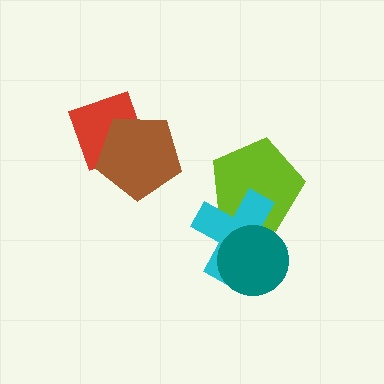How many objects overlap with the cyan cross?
2 objects overlap with the cyan cross.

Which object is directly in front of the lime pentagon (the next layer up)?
The cyan cross is directly in front of the lime pentagon.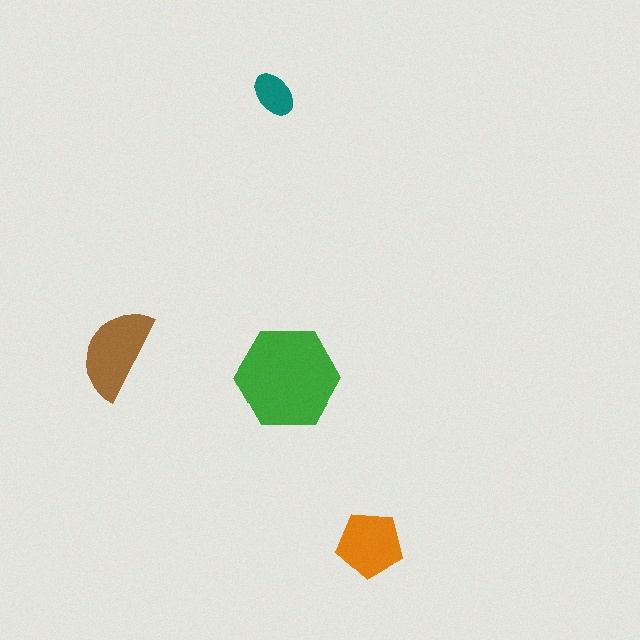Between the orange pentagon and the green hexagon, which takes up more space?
The green hexagon.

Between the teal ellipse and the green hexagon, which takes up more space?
The green hexagon.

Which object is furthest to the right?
The orange pentagon is rightmost.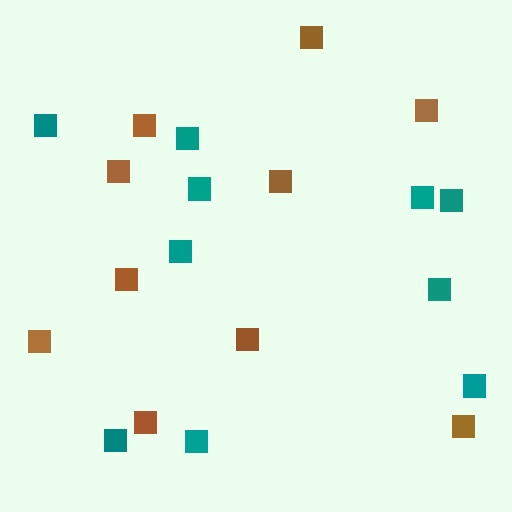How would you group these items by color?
There are 2 groups: one group of brown squares (10) and one group of teal squares (10).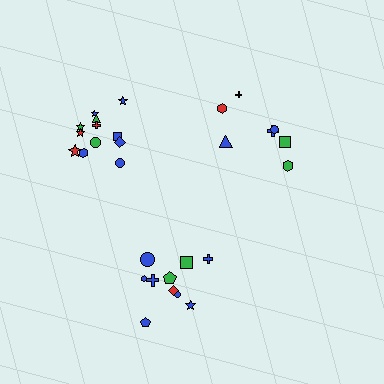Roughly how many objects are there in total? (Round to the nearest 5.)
Roughly 30 objects in total.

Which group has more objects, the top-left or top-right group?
The top-left group.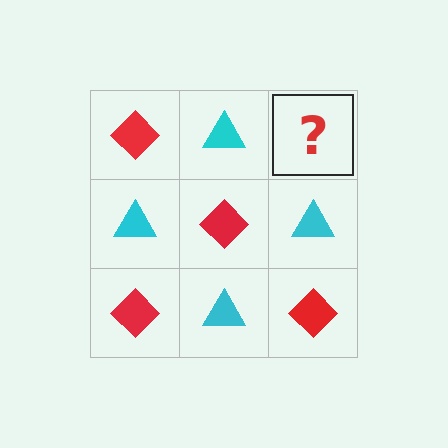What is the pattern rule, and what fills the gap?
The rule is that it alternates red diamond and cyan triangle in a checkerboard pattern. The gap should be filled with a red diamond.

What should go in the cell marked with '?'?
The missing cell should contain a red diamond.